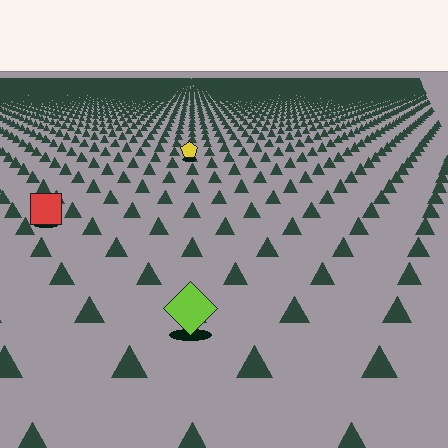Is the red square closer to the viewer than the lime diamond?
No. The lime diamond is closer — you can tell from the texture gradient: the ground texture is coarser near it.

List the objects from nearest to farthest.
From nearest to farthest: the lime diamond, the red square, the yellow pentagon.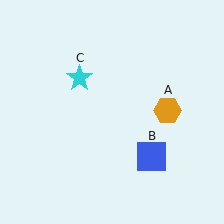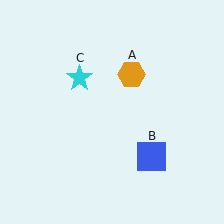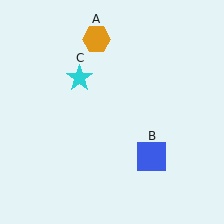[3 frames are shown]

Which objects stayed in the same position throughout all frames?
Blue square (object B) and cyan star (object C) remained stationary.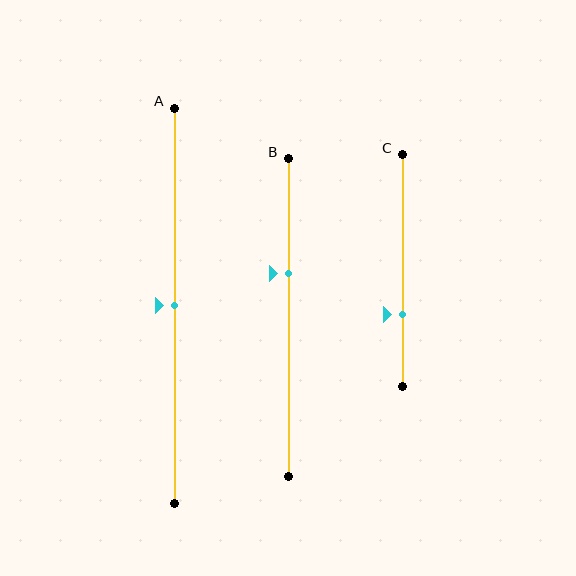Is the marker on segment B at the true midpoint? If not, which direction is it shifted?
No, the marker on segment B is shifted upward by about 14% of the segment length.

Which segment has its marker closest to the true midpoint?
Segment A has its marker closest to the true midpoint.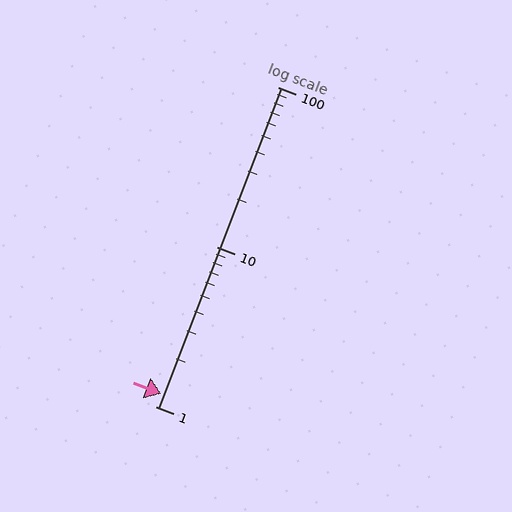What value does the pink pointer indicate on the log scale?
The pointer indicates approximately 1.2.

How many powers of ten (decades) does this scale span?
The scale spans 2 decades, from 1 to 100.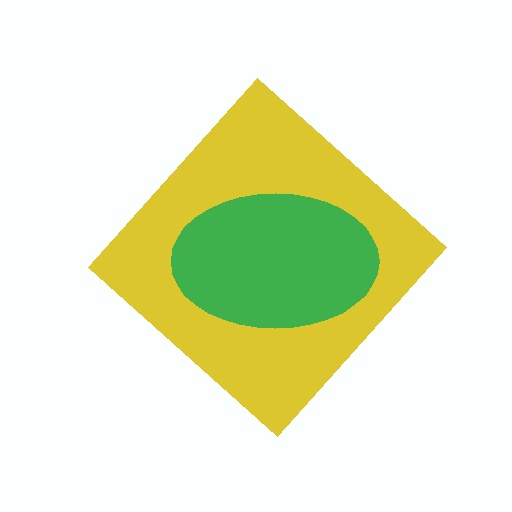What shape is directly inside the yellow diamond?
The green ellipse.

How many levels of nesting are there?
2.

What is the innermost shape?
The green ellipse.